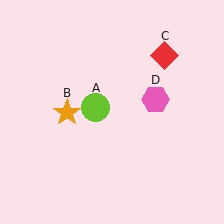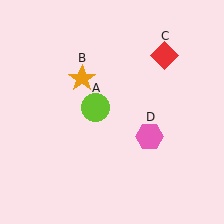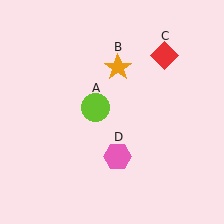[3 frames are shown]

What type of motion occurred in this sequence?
The orange star (object B), pink hexagon (object D) rotated clockwise around the center of the scene.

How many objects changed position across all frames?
2 objects changed position: orange star (object B), pink hexagon (object D).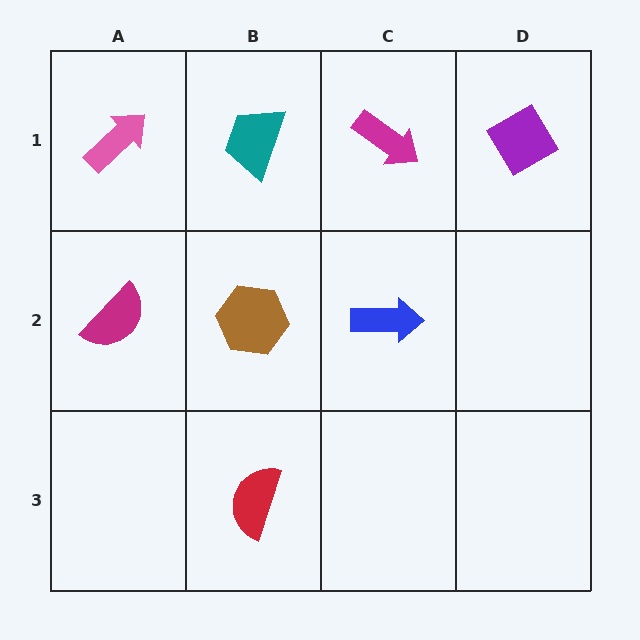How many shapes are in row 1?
4 shapes.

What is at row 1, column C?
A magenta arrow.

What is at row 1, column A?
A pink arrow.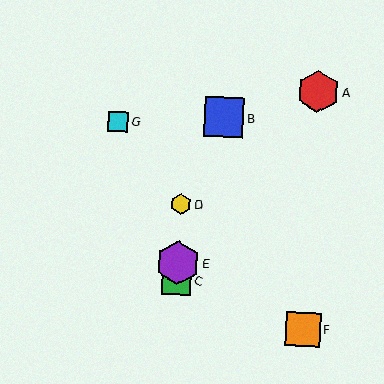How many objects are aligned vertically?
3 objects (C, D, E) are aligned vertically.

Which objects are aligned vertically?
Objects C, D, E are aligned vertically.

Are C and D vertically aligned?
Yes, both are at x≈177.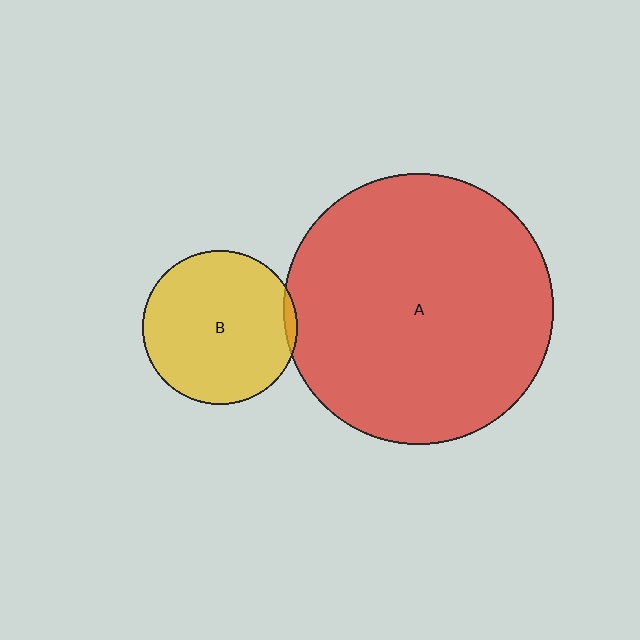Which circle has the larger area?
Circle A (red).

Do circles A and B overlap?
Yes.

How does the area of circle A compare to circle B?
Approximately 3.1 times.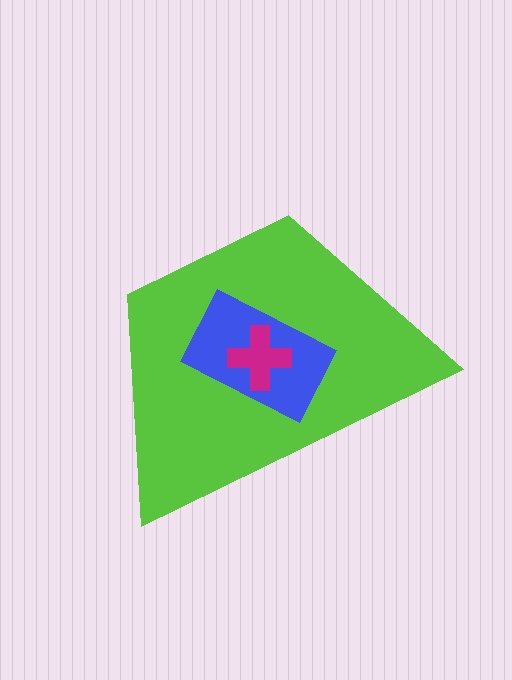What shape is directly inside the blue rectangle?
The magenta cross.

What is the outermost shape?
The lime trapezoid.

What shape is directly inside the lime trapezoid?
The blue rectangle.